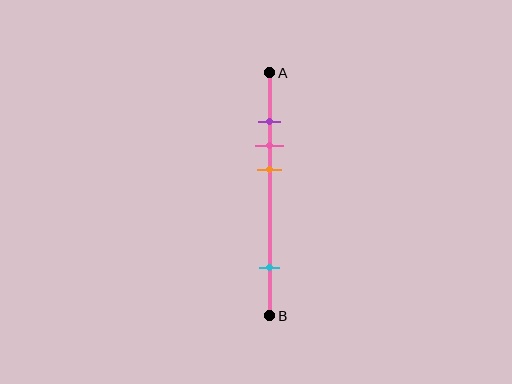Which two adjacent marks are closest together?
The purple and pink marks are the closest adjacent pair.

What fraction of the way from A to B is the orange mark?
The orange mark is approximately 40% (0.4) of the way from A to B.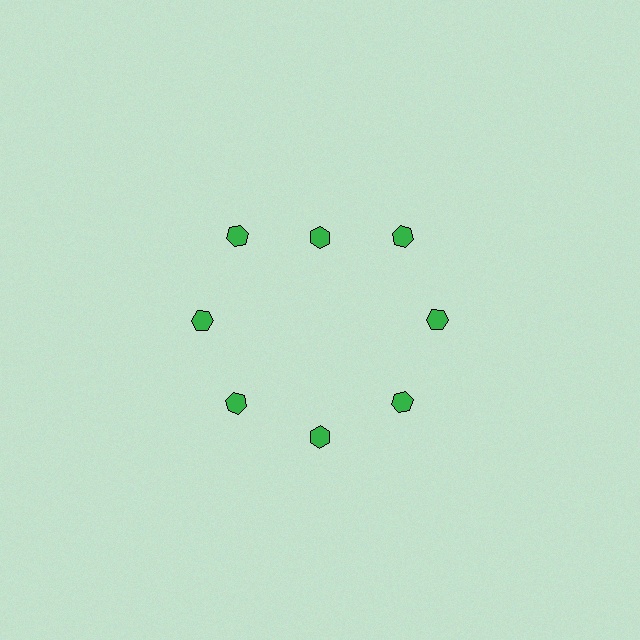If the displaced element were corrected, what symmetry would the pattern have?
It would have 8-fold rotational symmetry — the pattern would map onto itself every 45 degrees.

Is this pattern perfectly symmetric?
No. The 8 green hexagons are arranged in a ring, but one element near the 12 o'clock position is pulled inward toward the center, breaking the 8-fold rotational symmetry.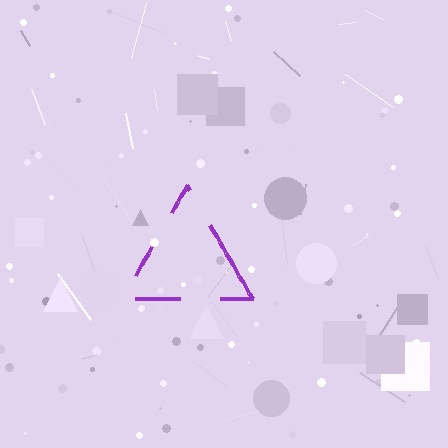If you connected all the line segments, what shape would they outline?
They would outline a triangle.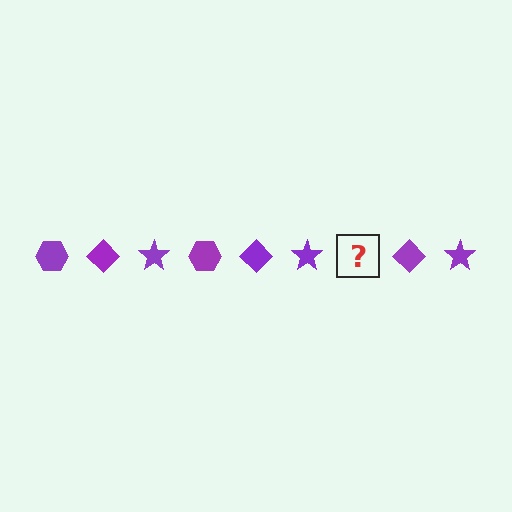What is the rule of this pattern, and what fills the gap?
The rule is that the pattern cycles through hexagon, diamond, star shapes in purple. The gap should be filled with a purple hexagon.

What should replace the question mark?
The question mark should be replaced with a purple hexagon.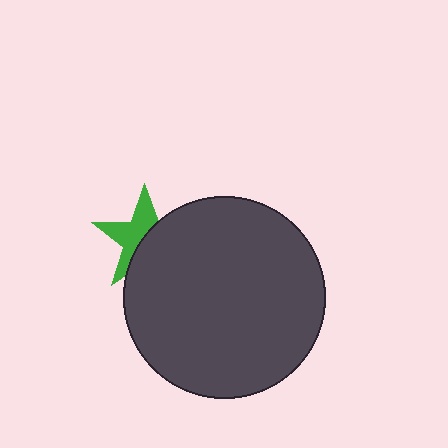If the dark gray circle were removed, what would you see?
You would see the complete green star.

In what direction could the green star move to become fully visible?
The green star could move toward the upper-left. That would shift it out from behind the dark gray circle entirely.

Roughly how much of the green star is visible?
About half of it is visible (roughly 50%).